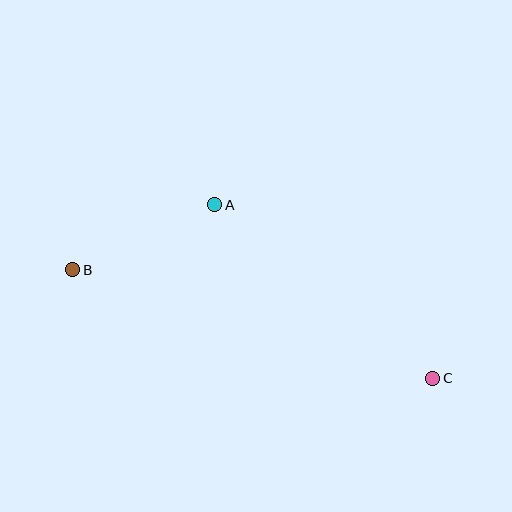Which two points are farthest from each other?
Points B and C are farthest from each other.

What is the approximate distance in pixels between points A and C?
The distance between A and C is approximately 279 pixels.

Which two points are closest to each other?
Points A and B are closest to each other.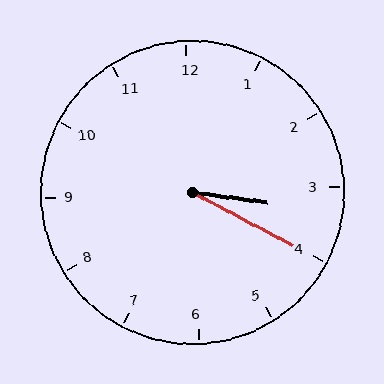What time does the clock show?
3:20.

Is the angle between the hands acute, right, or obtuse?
It is acute.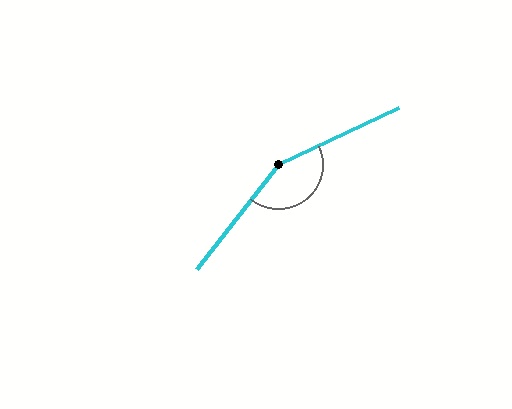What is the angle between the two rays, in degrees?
Approximately 153 degrees.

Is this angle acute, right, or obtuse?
It is obtuse.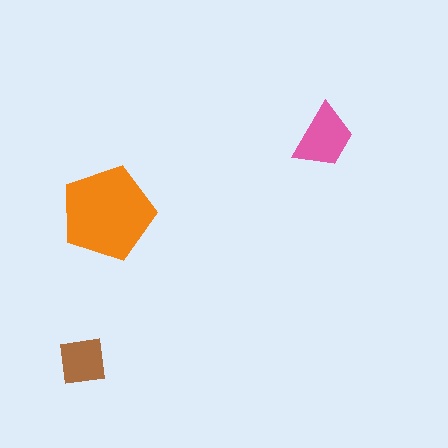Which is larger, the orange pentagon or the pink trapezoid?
The orange pentagon.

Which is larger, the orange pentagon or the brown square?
The orange pentagon.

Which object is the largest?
The orange pentagon.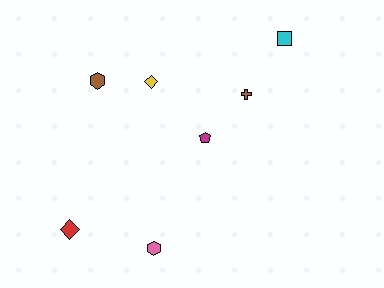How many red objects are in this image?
There is 1 red object.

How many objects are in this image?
There are 7 objects.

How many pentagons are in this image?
There is 1 pentagon.